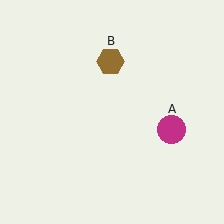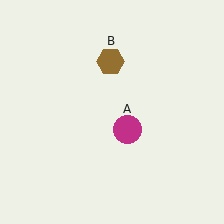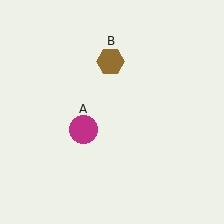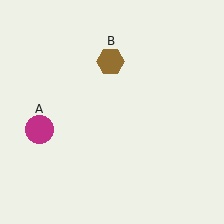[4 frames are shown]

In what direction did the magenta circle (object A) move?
The magenta circle (object A) moved left.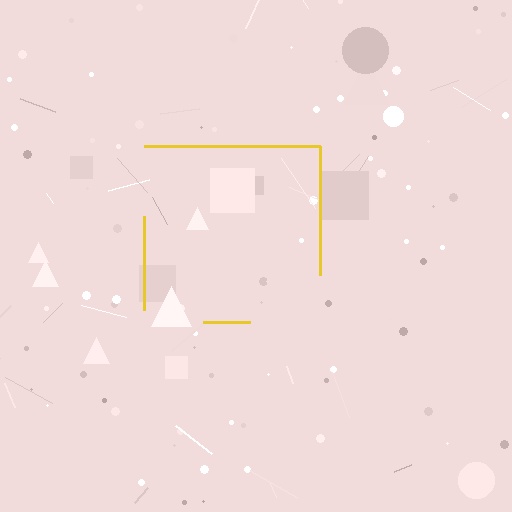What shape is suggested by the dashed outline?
The dashed outline suggests a square.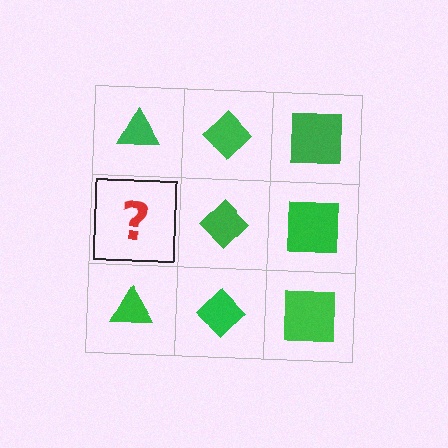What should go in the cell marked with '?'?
The missing cell should contain a green triangle.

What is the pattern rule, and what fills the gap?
The rule is that each column has a consistent shape. The gap should be filled with a green triangle.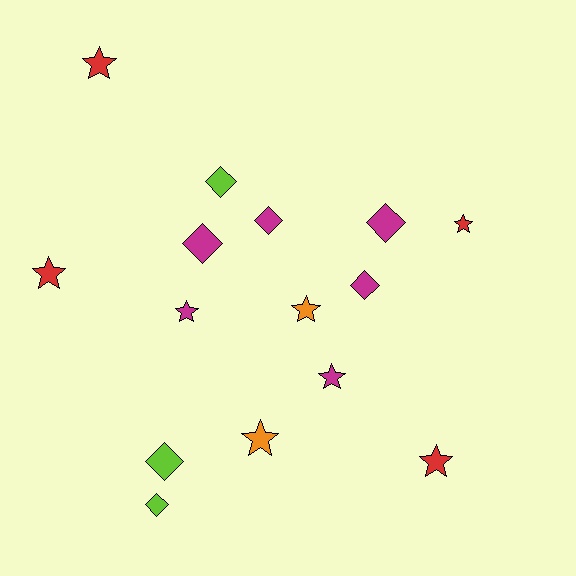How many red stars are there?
There are 4 red stars.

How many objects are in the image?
There are 15 objects.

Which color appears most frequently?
Magenta, with 6 objects.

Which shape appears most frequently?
Star, with 8 objects.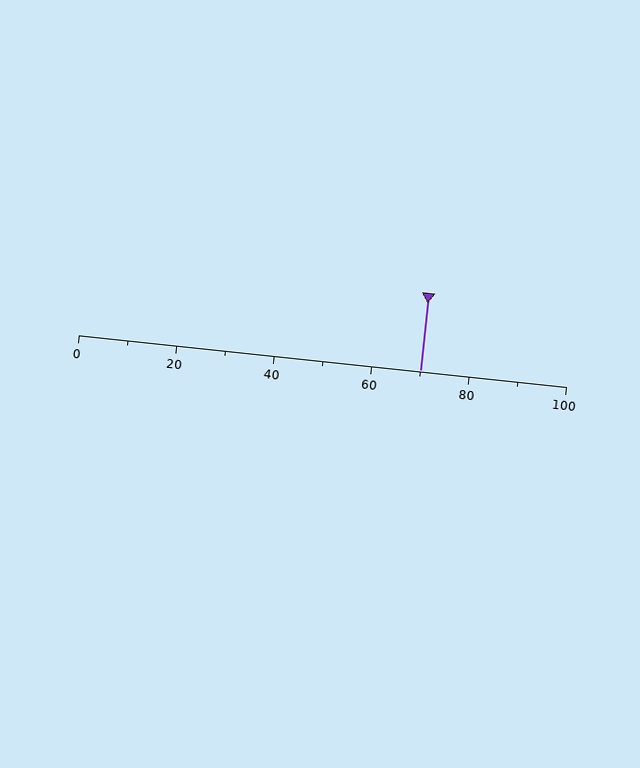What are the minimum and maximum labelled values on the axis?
The axis runs from 0 to 100.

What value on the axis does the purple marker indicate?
The marker indicates approximately 70.